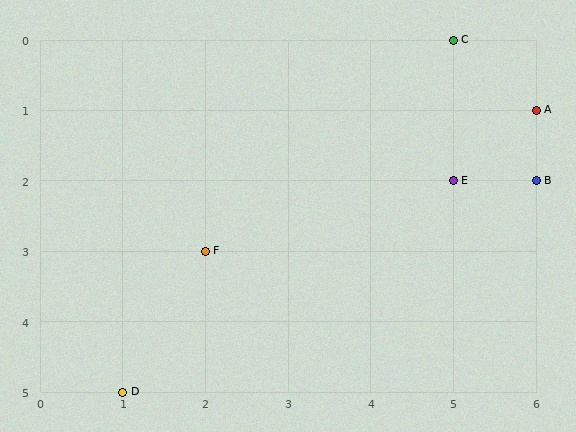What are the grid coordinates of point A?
Point A is at grid coordinates (6, 1).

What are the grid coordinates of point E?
Point E is at grid coordinates (5, 2).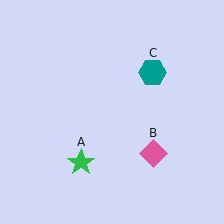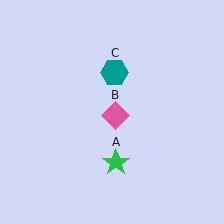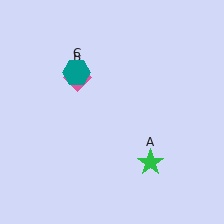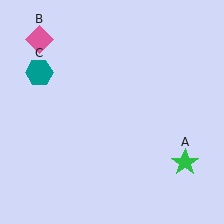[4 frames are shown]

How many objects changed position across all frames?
3 objects changed position: green star (object A), pink diamond (object B), teal hexagon (object C).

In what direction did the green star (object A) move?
The green star (object A) moved right.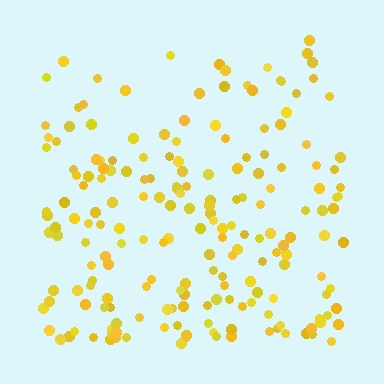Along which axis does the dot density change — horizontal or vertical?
Vertical.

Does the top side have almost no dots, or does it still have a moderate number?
Still a moderate number, just noticeably fewer than the bottom.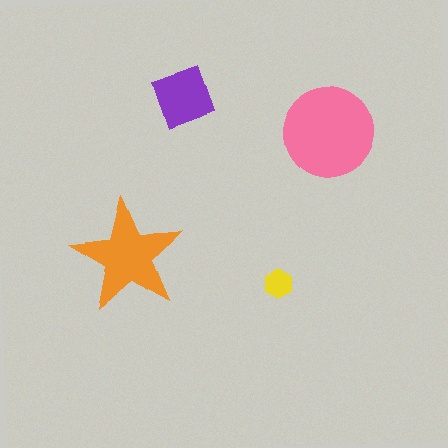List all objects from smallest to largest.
The yellow hexagon, the purple diamond, the orange star, the pink circle.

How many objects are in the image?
There are 4 objects in the image.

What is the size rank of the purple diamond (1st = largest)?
3rd.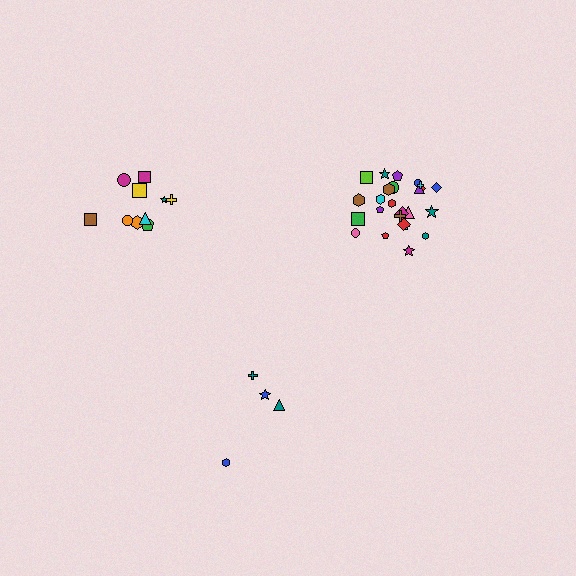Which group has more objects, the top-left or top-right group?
The top-right group.